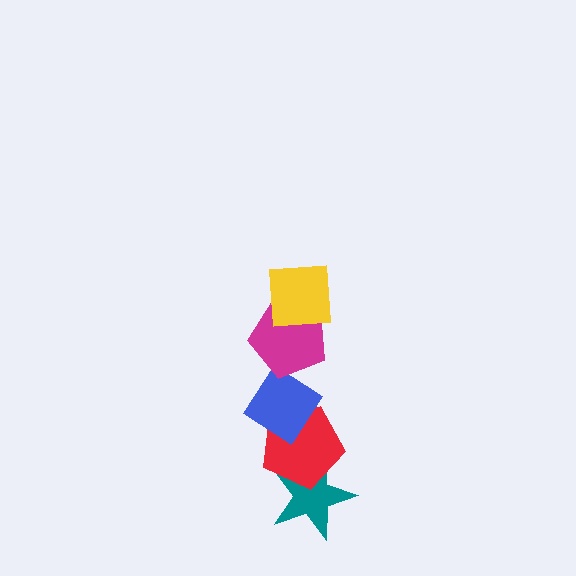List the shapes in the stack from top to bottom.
From top to bottom: the yellow square, the magenta pentagon, the blue diamond, the red pentagon, the teal star.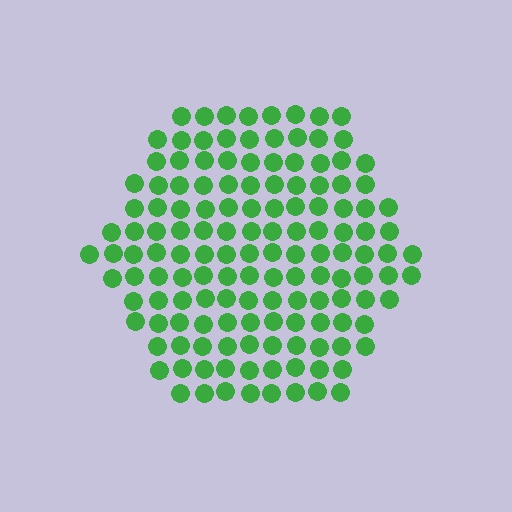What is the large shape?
The large shape is a hexagon.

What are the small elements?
The small elements are circles.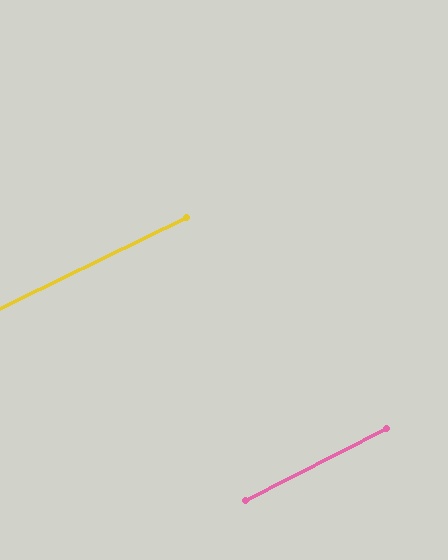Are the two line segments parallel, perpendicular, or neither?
Parallel — their directions differ by only 1.0°.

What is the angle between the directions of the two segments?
Approximately 1 degree.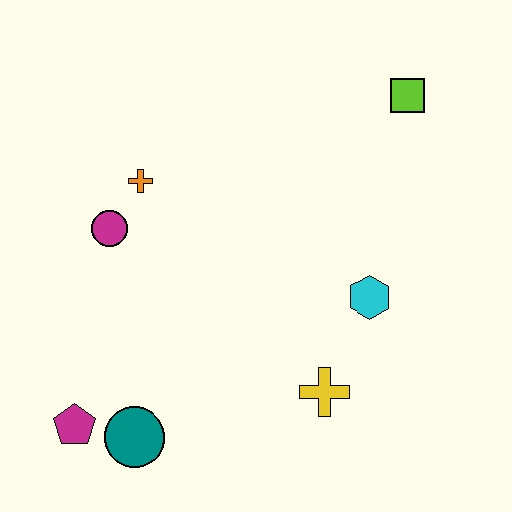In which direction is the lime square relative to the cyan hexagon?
The lime square is above the cyan hexagon.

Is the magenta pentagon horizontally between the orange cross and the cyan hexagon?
No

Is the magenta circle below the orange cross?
Yes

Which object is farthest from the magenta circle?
The lime square is farthest from the magenta circle.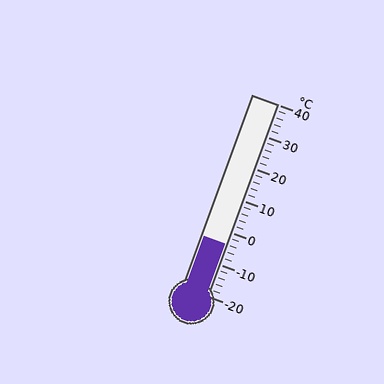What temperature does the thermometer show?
The thermometer shows approximately -4°C.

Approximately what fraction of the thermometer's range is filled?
The thermometer is filled to approximately 25% of its range.